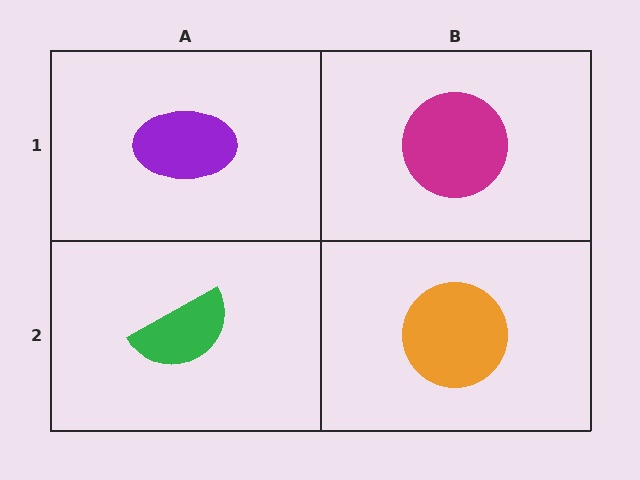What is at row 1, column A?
A purple ellipse.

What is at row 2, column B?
An orange circle.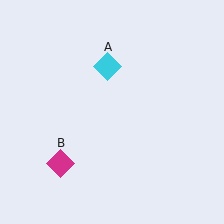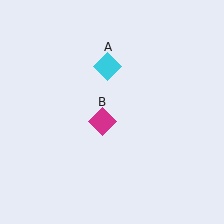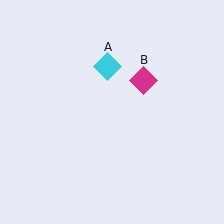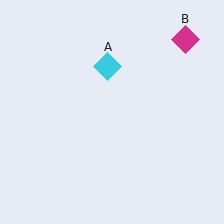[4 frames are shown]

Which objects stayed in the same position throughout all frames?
Cyan diamond (object A) remained stationary.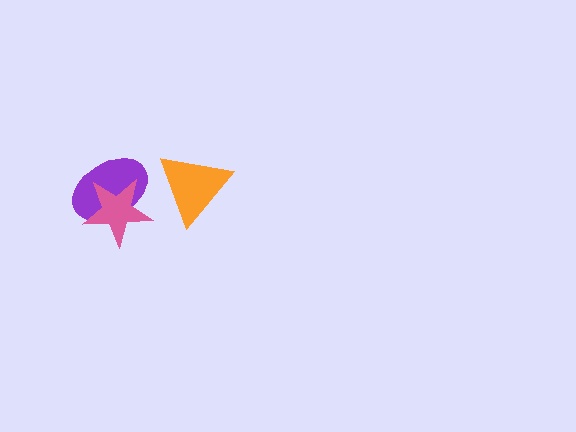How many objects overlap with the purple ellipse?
1 object overlaps with the purple ellipse.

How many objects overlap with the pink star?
1 object overlaps with the pink star.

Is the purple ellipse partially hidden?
Yes, it is partially covered by another shape.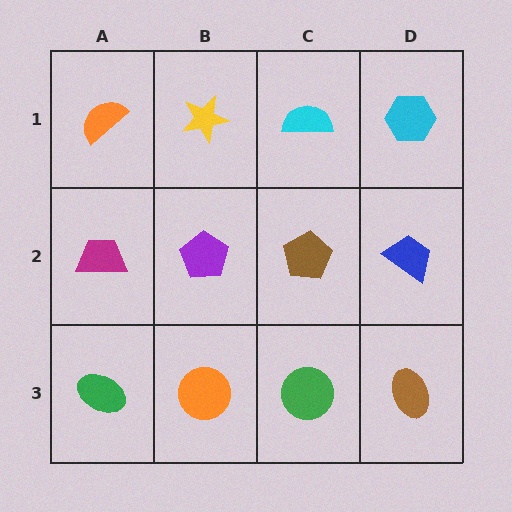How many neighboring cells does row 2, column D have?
3.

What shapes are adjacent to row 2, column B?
A yellow star (row 1, column B), an orange circle (row 3, column B), a magenta trapezoid (row 2, column A), a brown pentagon (row 2, column C).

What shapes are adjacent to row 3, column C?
A brown pentagon (row 2, column C), an orange circle (row 3, column B), a brown ellipse (row 3, column D).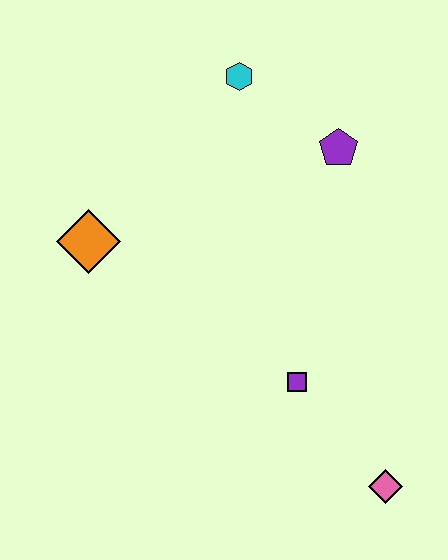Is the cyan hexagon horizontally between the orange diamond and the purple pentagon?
Yes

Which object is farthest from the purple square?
The cyan hexagon is farthest from the purple square.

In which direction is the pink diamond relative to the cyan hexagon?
The pink diamond is below the cyan hexagon.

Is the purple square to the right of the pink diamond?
No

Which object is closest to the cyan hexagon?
The purple pentagon is closest to the cyan hexagon.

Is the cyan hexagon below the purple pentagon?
No